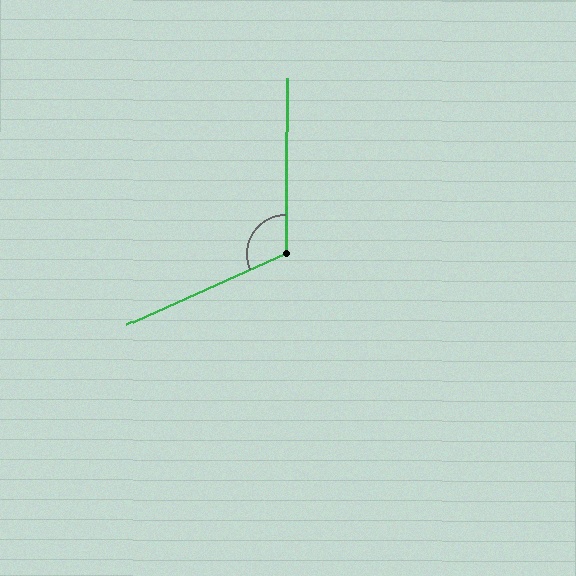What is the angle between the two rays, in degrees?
Approximately 114 degrees.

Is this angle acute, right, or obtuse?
It is obtuse.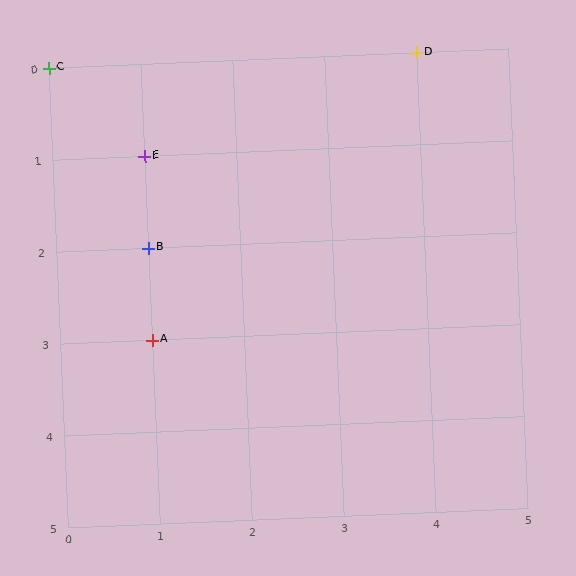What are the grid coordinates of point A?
Point A is at grid coordinates (1, 3).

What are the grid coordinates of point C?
Point C is at grid coordinates (0, 0).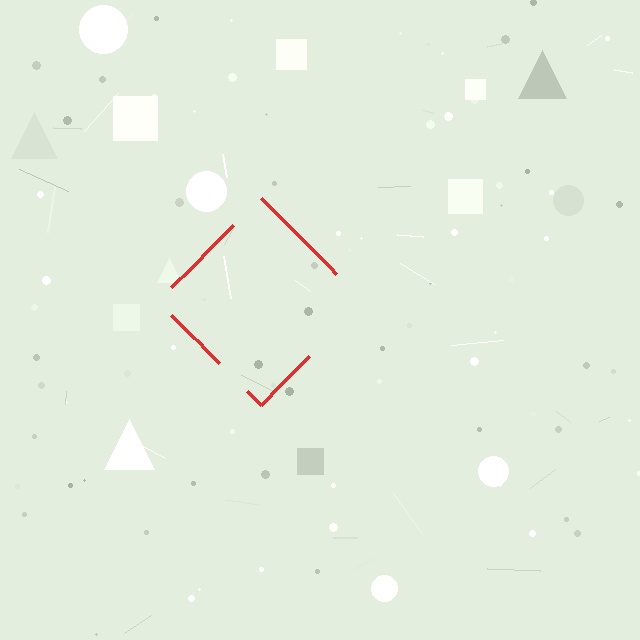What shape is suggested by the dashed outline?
The dashed outline suggests a diamond.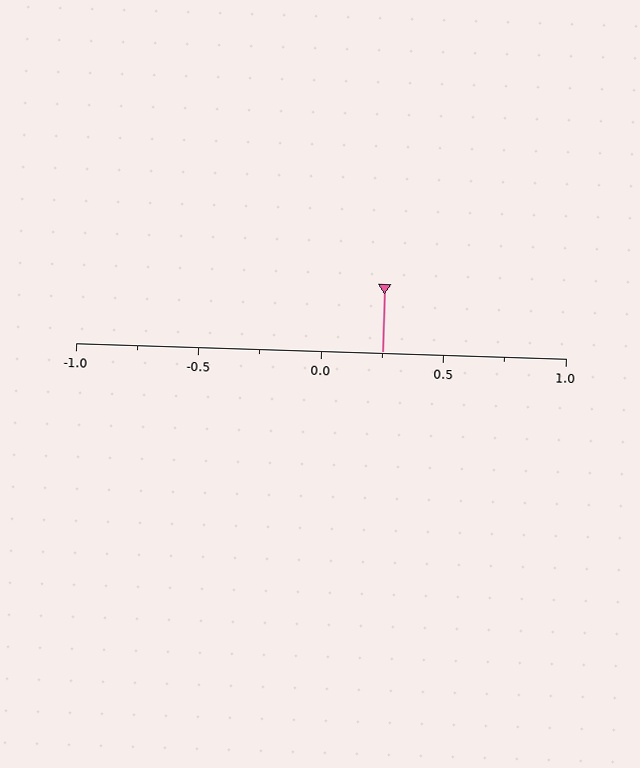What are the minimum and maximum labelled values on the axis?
The axis runs from -1.0 to 1.0.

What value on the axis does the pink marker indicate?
The marker indicates approximately 0.25.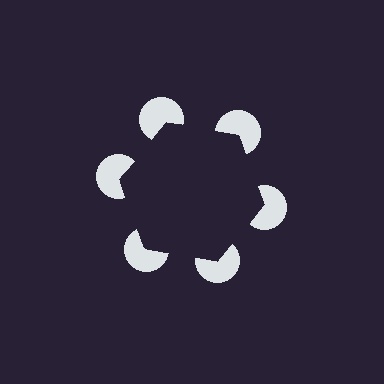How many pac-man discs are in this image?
There are 6 — one at each vertex of the illusory hexagon.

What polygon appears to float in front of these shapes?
An illusory hexagon — its edges are inferred from the aligned wedge cuts in the pac-man discs, not physically drawn.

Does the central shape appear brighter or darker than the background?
It typically appears slightly darker than the background, even though no actual brightness change is drawn.